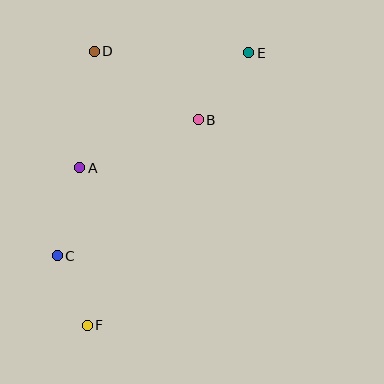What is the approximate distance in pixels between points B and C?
The distance between B and C is approximately 196 pixels.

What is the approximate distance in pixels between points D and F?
The distance between D and F is approximately 274 pixels.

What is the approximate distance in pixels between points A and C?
The distance between A and C is approximately 91 pixels.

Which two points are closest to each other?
Points C and F are closest to each other.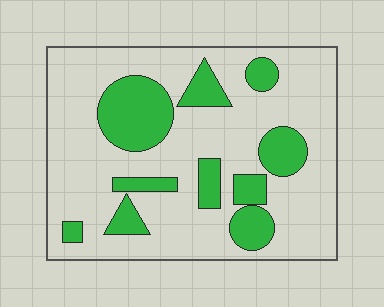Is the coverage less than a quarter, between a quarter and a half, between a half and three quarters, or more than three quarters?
Less than a quarter.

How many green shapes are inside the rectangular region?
10.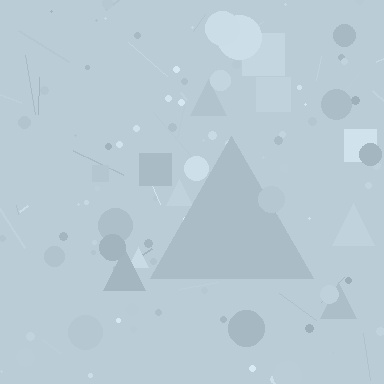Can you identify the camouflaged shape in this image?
The camouflaged shape is a triangle.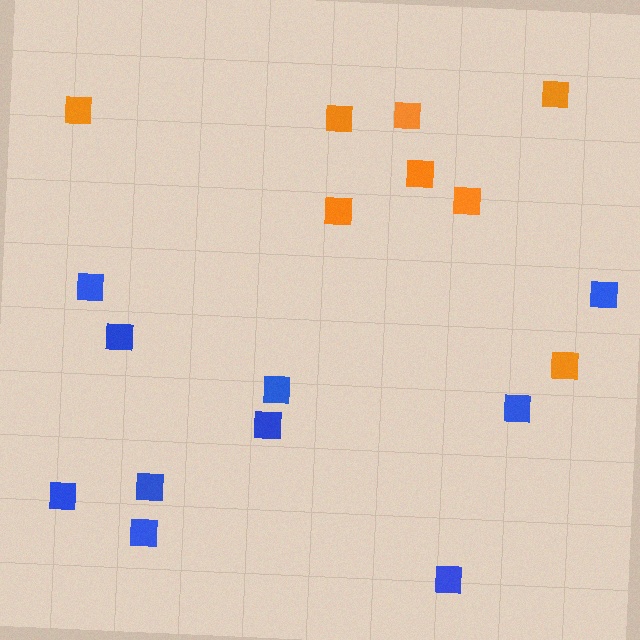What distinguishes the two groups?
There are 2 groups: one group of orange squares (8) and one group of blue squares (10).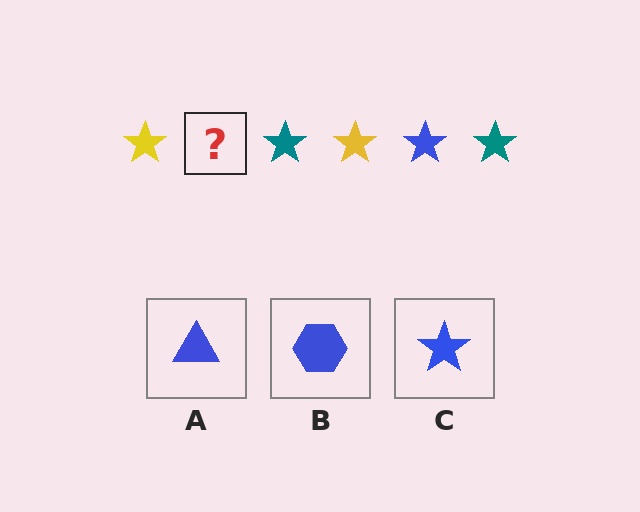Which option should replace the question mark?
Option C.